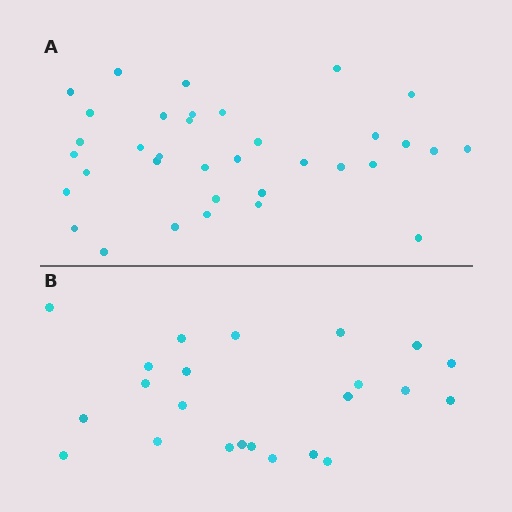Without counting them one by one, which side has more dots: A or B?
Region A (the top region) has more dots.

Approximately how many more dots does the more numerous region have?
Region A has roughly 12 or so more dots than region B.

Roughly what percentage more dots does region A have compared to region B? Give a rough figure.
About 50% more.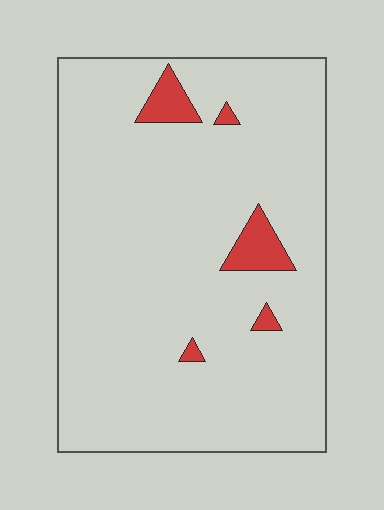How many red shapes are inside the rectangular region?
5.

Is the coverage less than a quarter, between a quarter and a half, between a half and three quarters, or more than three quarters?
Less than a quarter.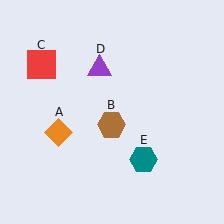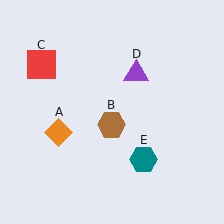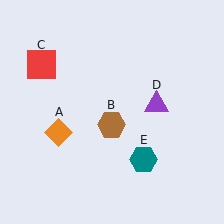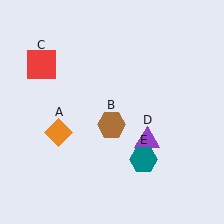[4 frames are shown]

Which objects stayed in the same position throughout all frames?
Orange diamond (object A) and brown hexagon (object B) and red square (object C) and teal hexagon (object E) remained stationary.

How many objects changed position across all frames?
1 object changed position: purple triangle (object D).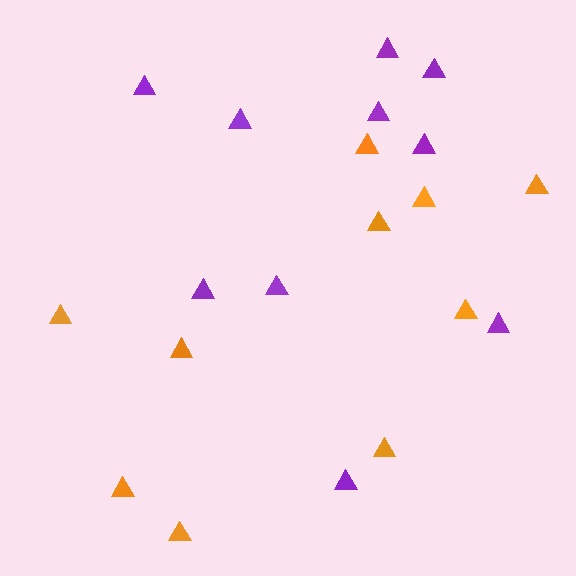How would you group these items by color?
There are 2 groups: one group of purple triangles (10) and one group of orange triangles (10).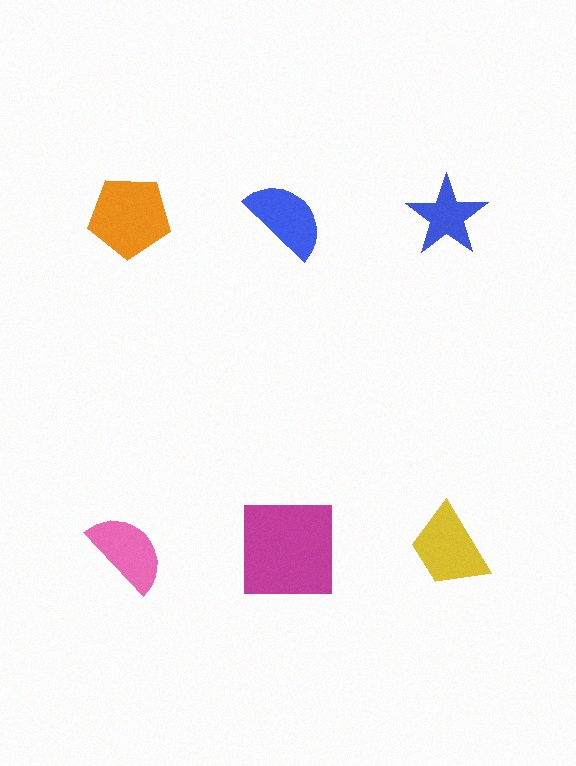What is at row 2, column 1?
A pink semicircle.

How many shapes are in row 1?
3 shapes.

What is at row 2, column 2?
A magenta square.